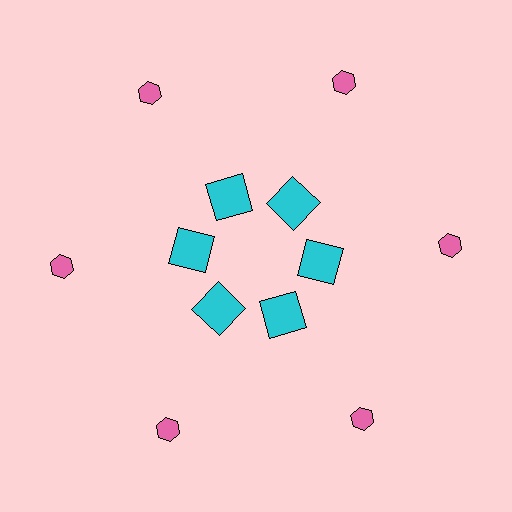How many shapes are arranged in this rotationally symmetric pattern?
There are 12 shapes, arranged in 6 groups of 2.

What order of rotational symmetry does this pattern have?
This pattern has 6-fold rotational symmetry.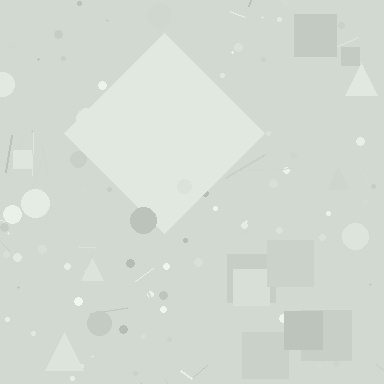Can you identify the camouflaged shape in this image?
The camouflaged shape is a diamond.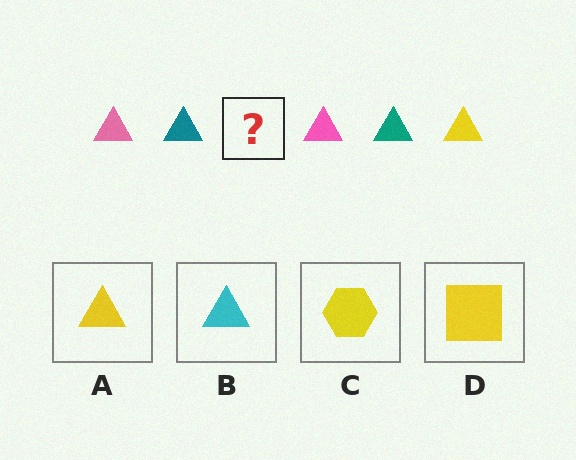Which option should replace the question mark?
Option A.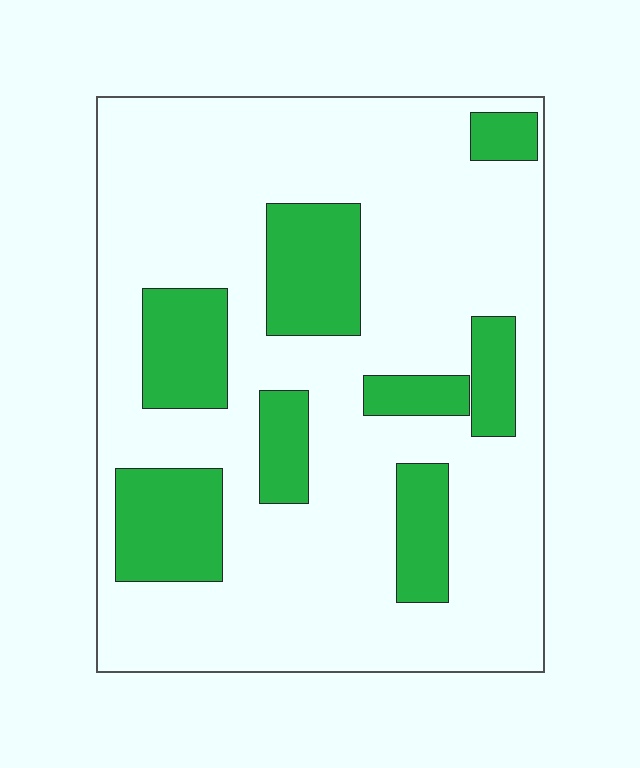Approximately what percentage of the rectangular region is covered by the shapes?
Approximately 25%.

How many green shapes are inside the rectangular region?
8.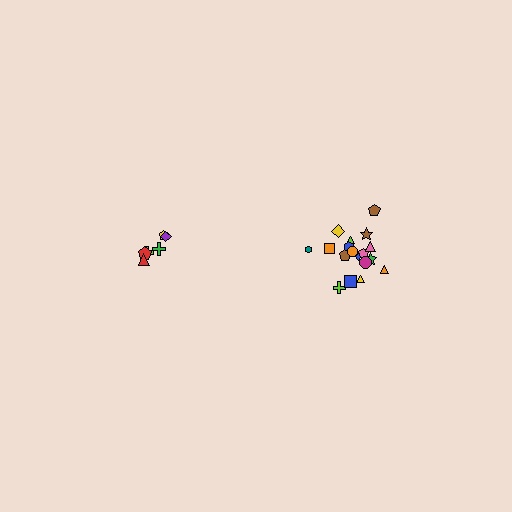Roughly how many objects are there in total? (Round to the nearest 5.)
Roughly 25 objects in total.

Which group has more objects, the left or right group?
The right group.